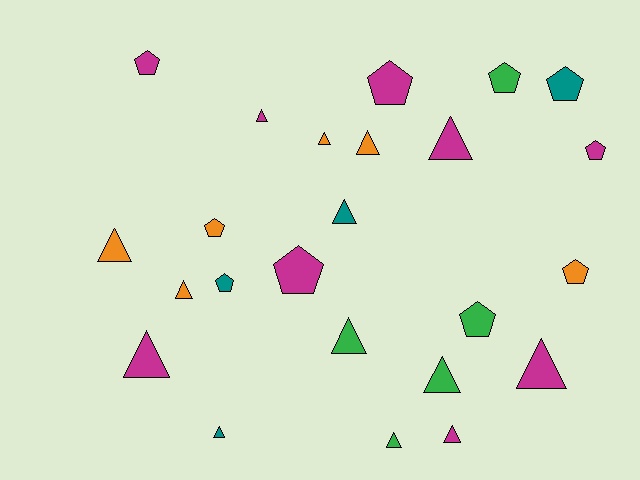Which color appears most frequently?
Magenta, with 9 objects.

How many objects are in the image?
There are 24 objects.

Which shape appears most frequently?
Triangle, with 14 objects.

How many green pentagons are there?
There are 2 green pentagons.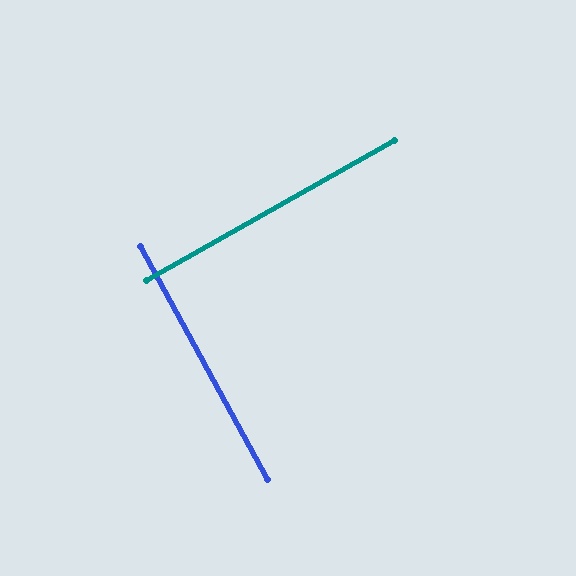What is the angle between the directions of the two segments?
Approximately 89 degrees.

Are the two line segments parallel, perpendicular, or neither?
Perpendicular — they meet at approximately 89°.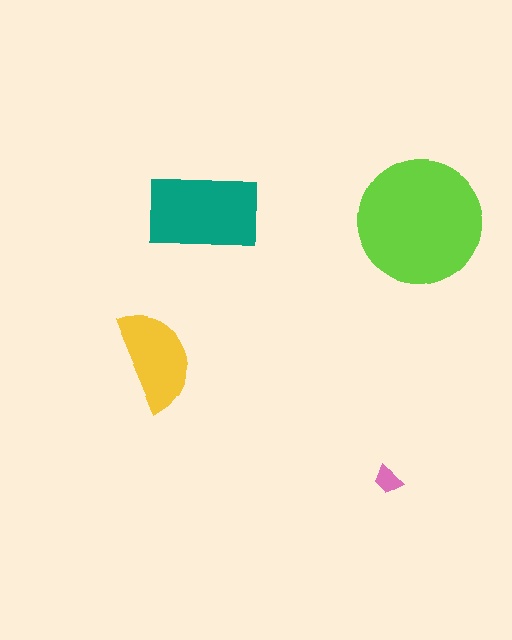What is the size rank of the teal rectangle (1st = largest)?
2nd.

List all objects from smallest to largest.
The pink trapezoid, the yellow semicircle, the teal rectangle, the lime circle.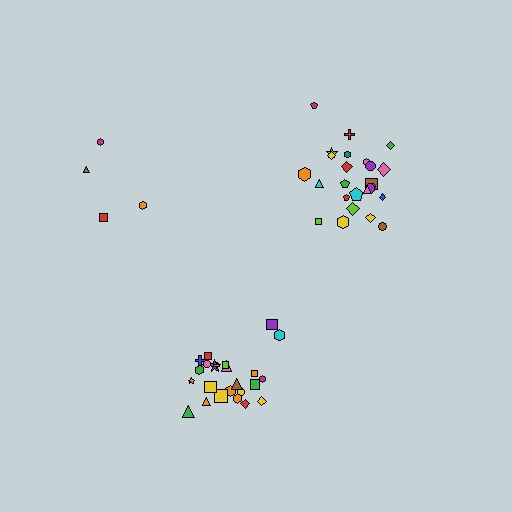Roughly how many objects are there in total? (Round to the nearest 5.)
Roughly 55 objects in total.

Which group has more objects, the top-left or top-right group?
The top-right group.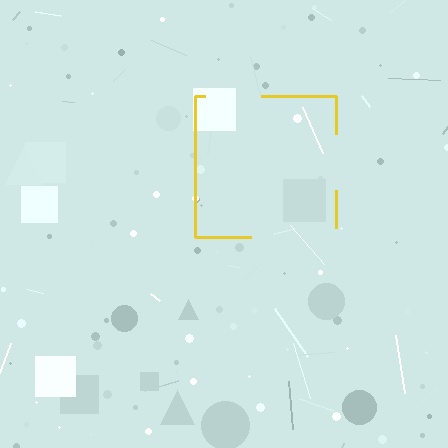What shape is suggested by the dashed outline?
The dashed outline suggests a square.